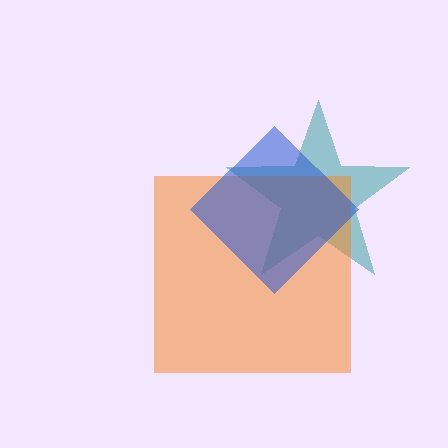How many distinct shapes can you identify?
There are 3 distinct shapes: a teal star, an orange square, a blue diamond.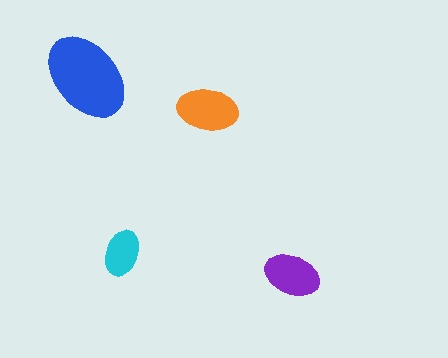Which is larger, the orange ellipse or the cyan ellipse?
The orange one.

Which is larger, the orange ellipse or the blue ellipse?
The blue one.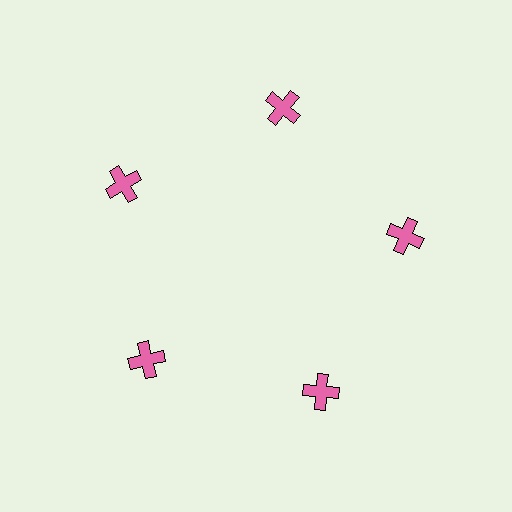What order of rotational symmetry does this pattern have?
This pattern has 5-fold rotational symmetry.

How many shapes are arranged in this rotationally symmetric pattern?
There are 5 shapes, arranged in 5 groups of 1.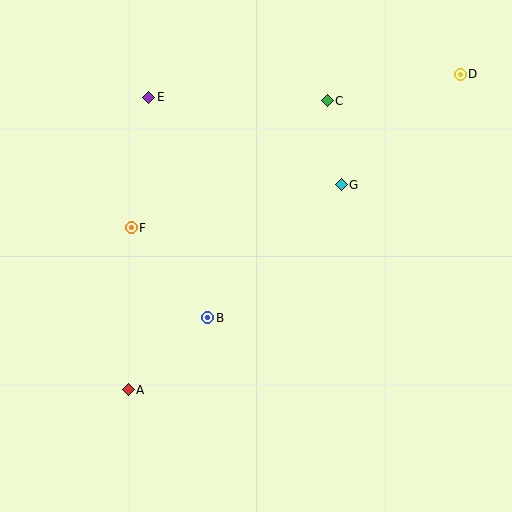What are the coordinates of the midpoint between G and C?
The midpoint between G and C is at (334, 143).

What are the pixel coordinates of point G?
Point G is at (341, 185).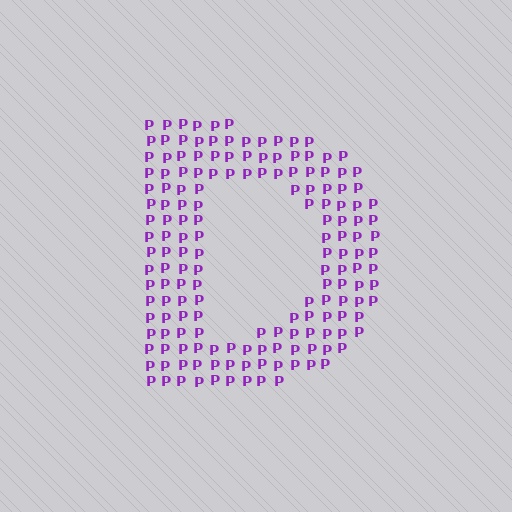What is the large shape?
The large shape is the letter D.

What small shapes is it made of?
It is made of small letter P's.